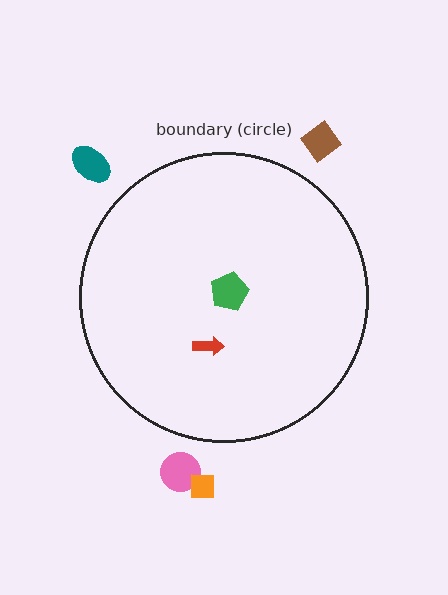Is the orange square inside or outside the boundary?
Outside.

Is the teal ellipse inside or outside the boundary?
Outside.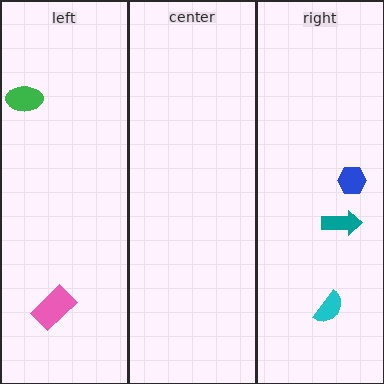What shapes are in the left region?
The green ellipse, the pink rectangle.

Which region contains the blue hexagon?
The right region.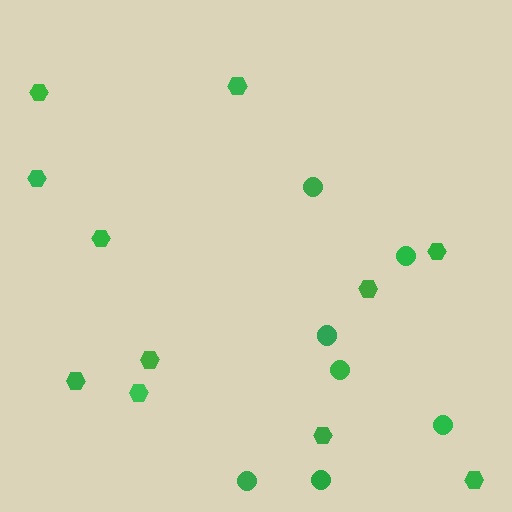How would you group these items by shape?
There are 2 groups: one group of circles (7) and one group of hexagons (11).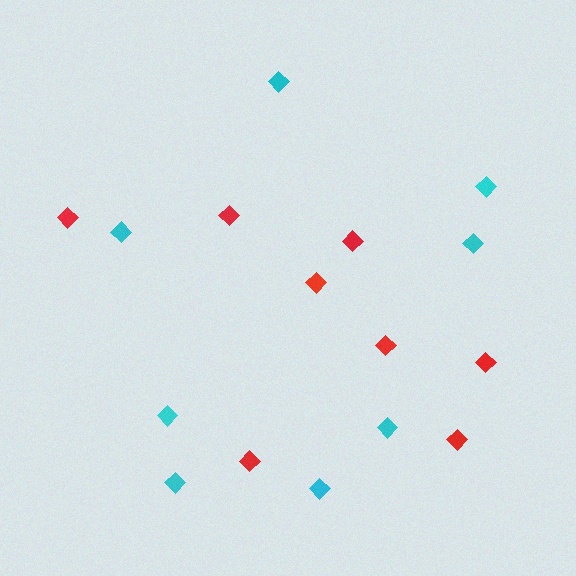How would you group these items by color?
There are 2 groups: one group of cyan diamonds (8) and one group of red diamonds (8).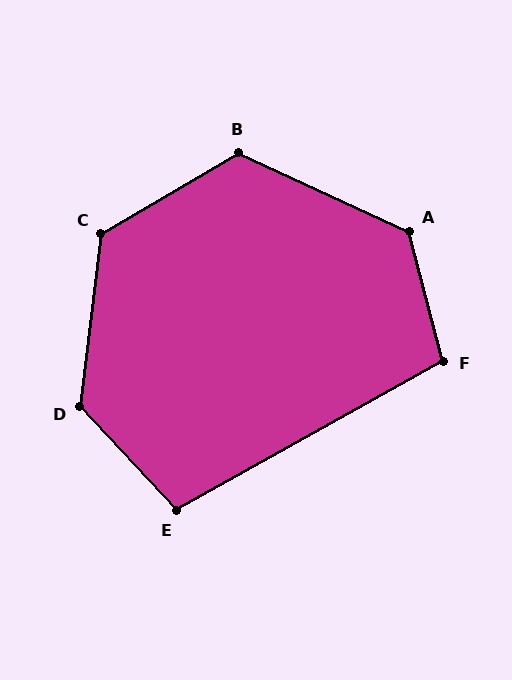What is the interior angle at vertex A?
Approximately 129 degrees (obtuse).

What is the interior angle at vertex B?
Approximately 125 degrees (obtuse).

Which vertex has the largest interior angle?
D, at approximately 130 degrees.